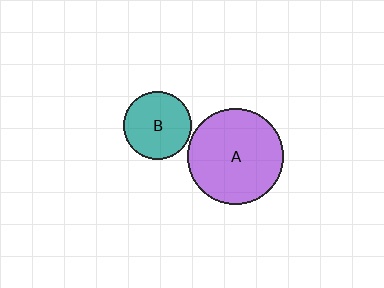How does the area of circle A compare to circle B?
Approximately 2.0 times.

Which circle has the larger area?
Circle A (purple).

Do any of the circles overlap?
No, none of the circles overlap.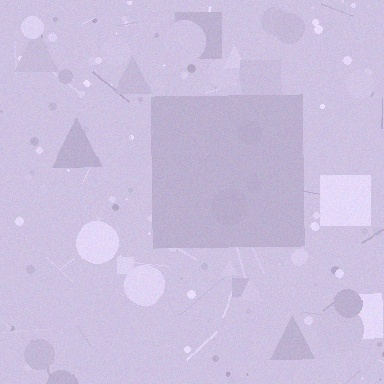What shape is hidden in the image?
A square is hidden in the image.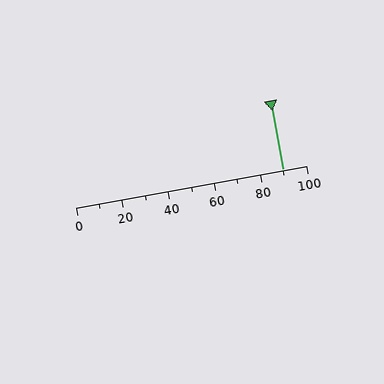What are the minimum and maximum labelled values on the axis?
The axis runs from 0 to 100.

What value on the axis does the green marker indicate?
The marker indicates approximately 90.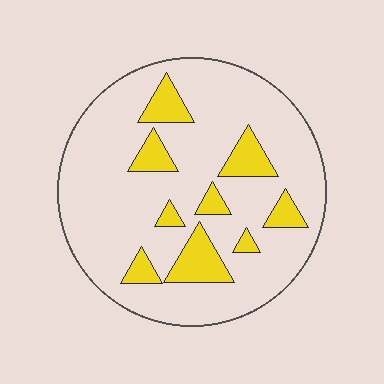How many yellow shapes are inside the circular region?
9.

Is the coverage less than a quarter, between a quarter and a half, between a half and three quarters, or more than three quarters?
Less than a quarter.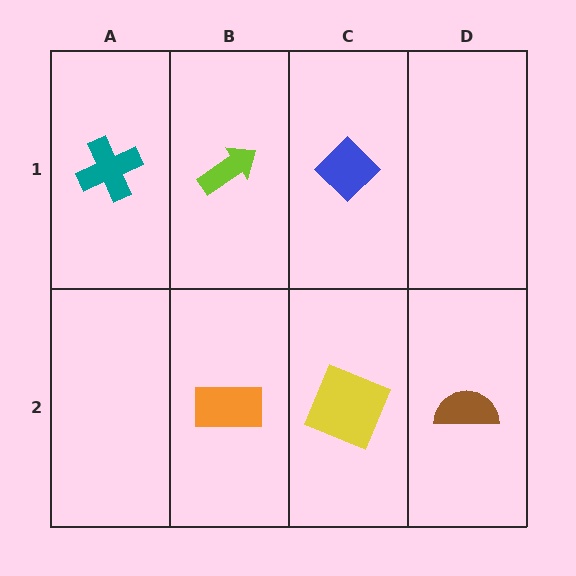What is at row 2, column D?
A brown semicircle.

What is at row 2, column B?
An orange rectangle.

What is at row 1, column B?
A lime arrow.